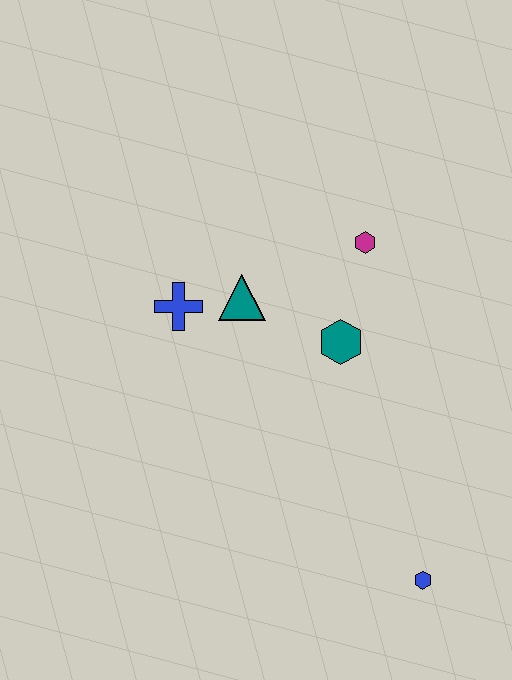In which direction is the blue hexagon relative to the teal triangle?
The blue hexagon is below the teal triangle.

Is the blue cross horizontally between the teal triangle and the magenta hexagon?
No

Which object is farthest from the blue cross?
The blue hexagon is farthest from the blue cross.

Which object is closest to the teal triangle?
The blue cross is closest to the teal triangle.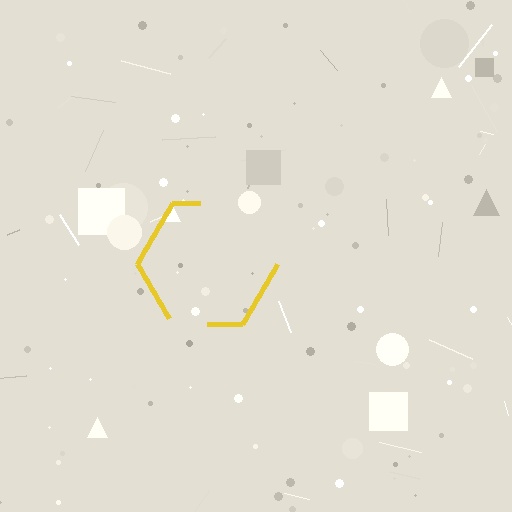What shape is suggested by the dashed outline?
The dashed outline suggests a hexagon.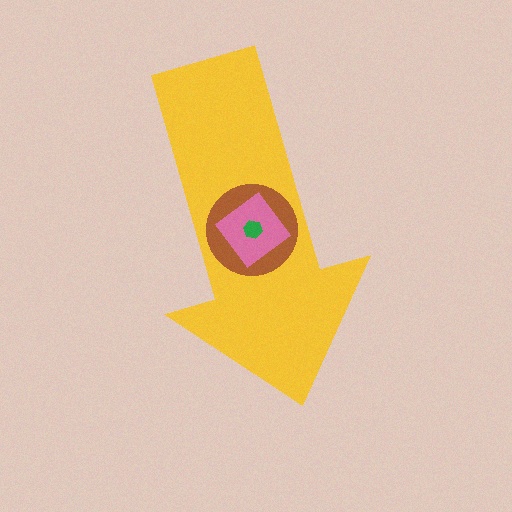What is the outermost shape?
The yellow arrow.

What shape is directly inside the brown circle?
The pink diamond.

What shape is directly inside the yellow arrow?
The brown circle.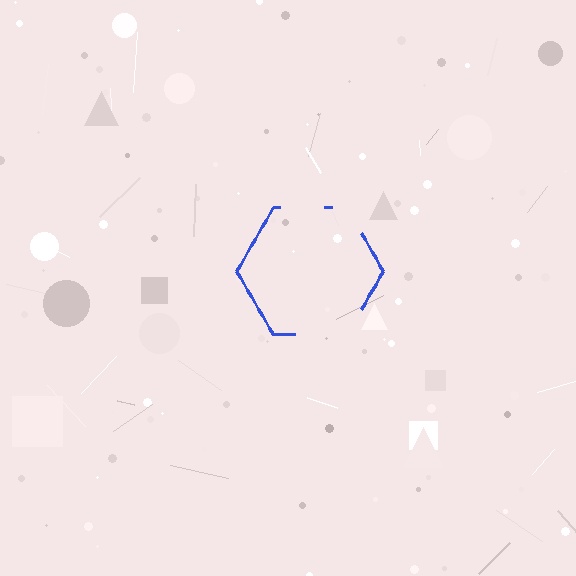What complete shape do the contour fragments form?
The contour fragments form a hexagon.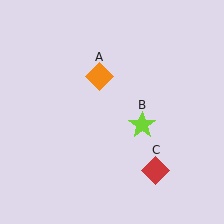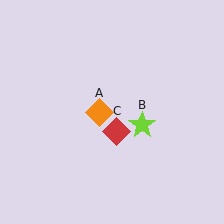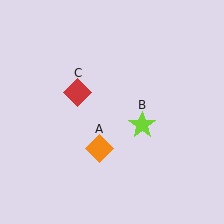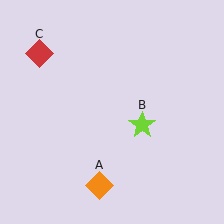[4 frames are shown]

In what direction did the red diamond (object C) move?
The red diamond (object C) moved up and to the left.